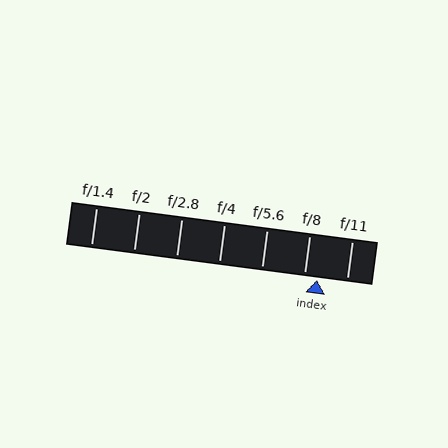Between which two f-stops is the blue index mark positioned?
The index mark is between f/8 and f/11.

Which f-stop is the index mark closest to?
The index mark is closest to f/8.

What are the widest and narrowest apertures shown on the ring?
The widest aperture shown is f/1.4 and the narrowest is f/11.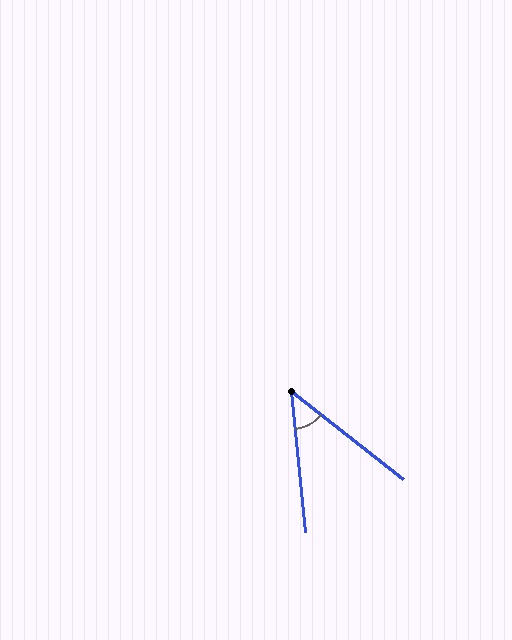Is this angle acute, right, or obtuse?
It is acute.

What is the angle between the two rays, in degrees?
Approximately 46 degrees.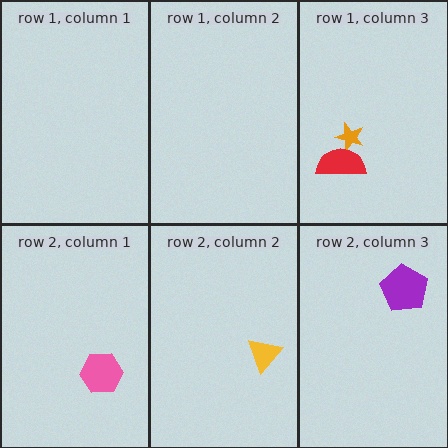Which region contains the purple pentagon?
The row 2, column 3 region.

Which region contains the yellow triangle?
The row 2, column 2 region.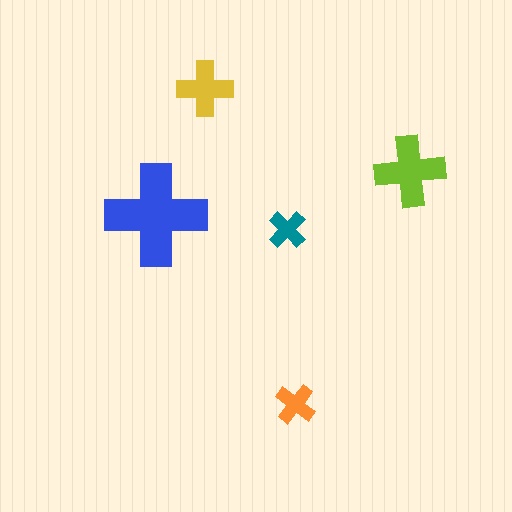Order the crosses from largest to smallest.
the blue one, the lime one, the yellow one, the orange one, the teal one.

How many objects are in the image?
There are 5 objects in the image.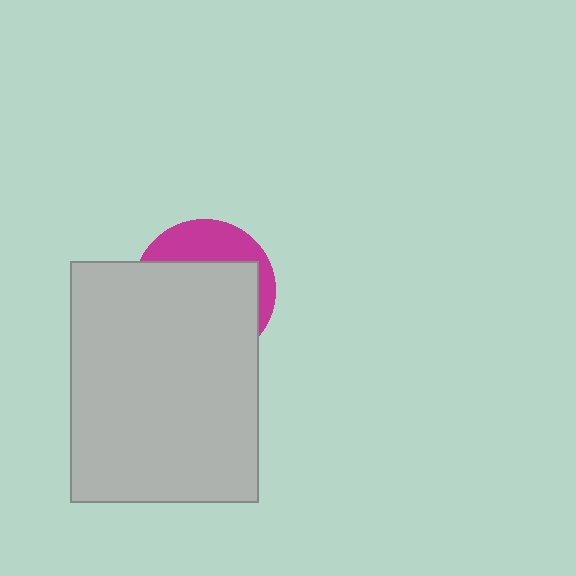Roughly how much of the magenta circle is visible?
A small part of it is visible (roughly 31%).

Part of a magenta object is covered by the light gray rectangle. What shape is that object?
It is a circle.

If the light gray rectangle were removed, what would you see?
You would see the complete magenta circle.